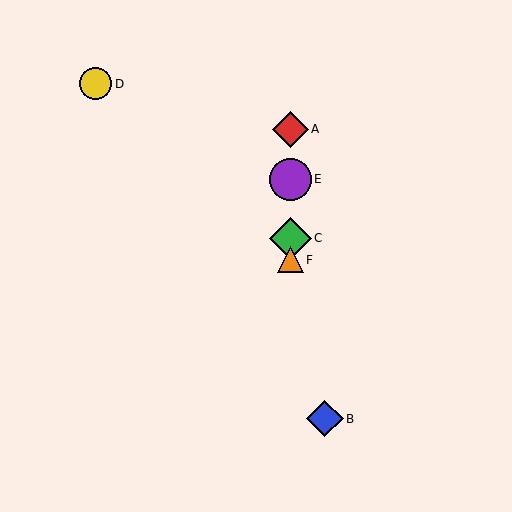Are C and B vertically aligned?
No, C is at x≈290 and B is at x≈325.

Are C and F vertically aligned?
Yes, both are at x≈290.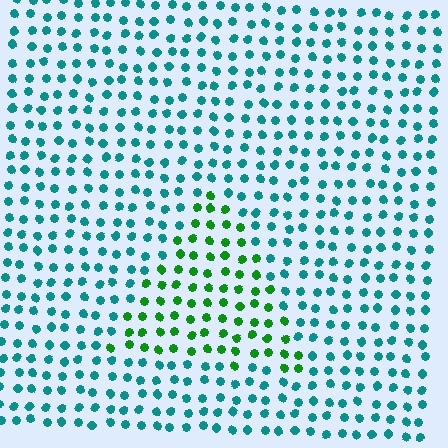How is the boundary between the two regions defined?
The boundary is defined purely by a slight shift in hue (about 54 degrees). Spacing, size, and orientation are identical on both sides.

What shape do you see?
I see a triangle.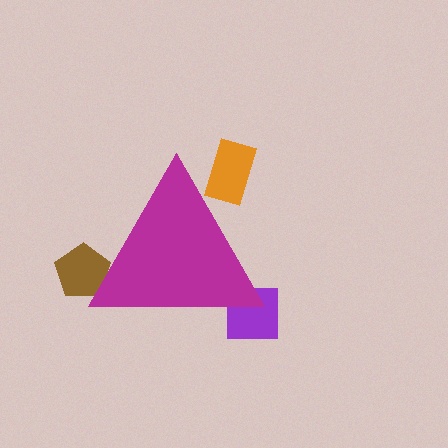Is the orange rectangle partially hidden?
Yes, the orange rectangle is partially hidden behind the magenta triangle.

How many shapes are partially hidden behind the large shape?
3 shapes are partially hidden.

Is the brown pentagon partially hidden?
Yes, the brown pentagon is partially hidden behind the magenta triangle.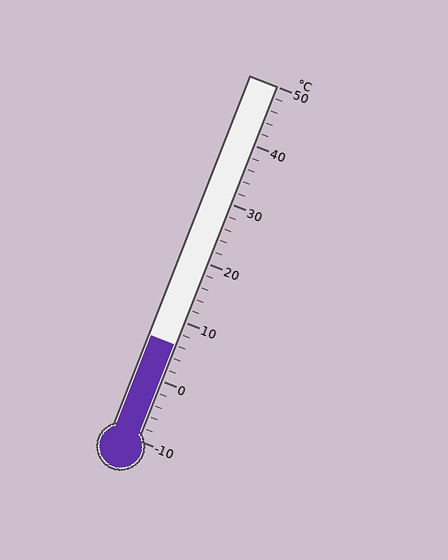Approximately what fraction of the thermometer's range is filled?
The thermometer is filled to approximately 25% of its range.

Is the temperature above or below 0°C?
The temperature is above 0°C.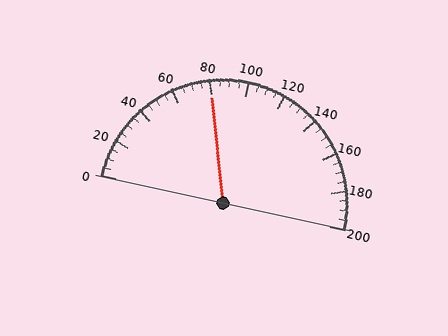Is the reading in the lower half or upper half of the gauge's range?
The reading is in the lower half of the range (0 to 200).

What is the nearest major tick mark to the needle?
The nearest major tick mark is 80.